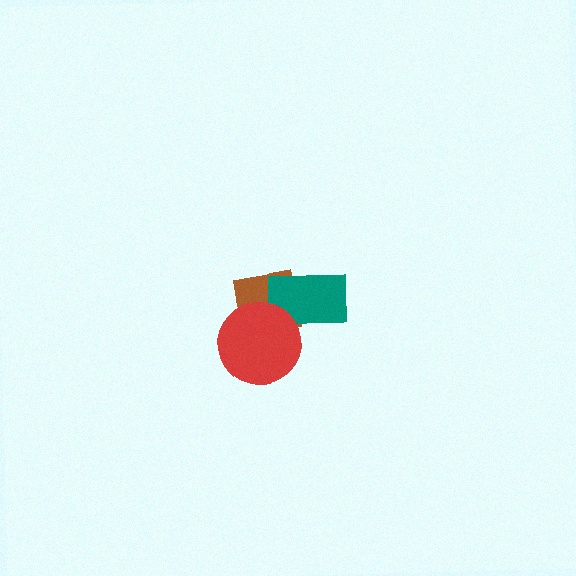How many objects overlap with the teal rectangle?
2 objects overlap with the teal rectangle.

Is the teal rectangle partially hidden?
Yes, it is partially covered by another shape.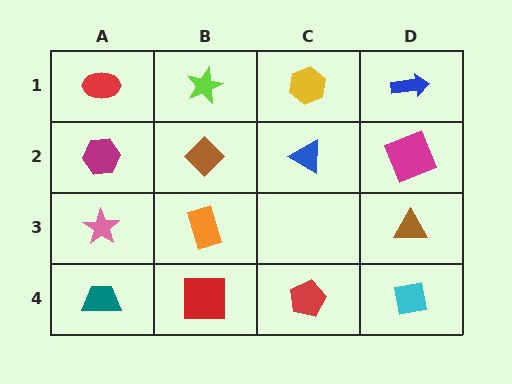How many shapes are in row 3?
3 shapes.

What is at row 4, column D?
A cyan square.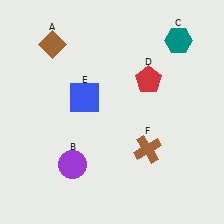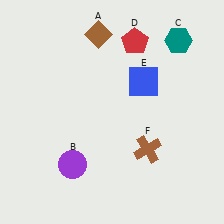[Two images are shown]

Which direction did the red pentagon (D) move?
The red pentagon (D) moved up.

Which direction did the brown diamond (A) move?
The brown diamond (A) moved right.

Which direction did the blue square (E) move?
The blue square (E) moved right.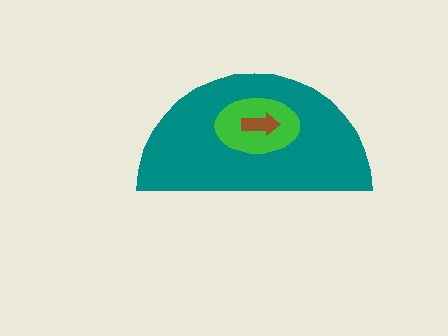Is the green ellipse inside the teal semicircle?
Yes.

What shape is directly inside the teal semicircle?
The green ellipse.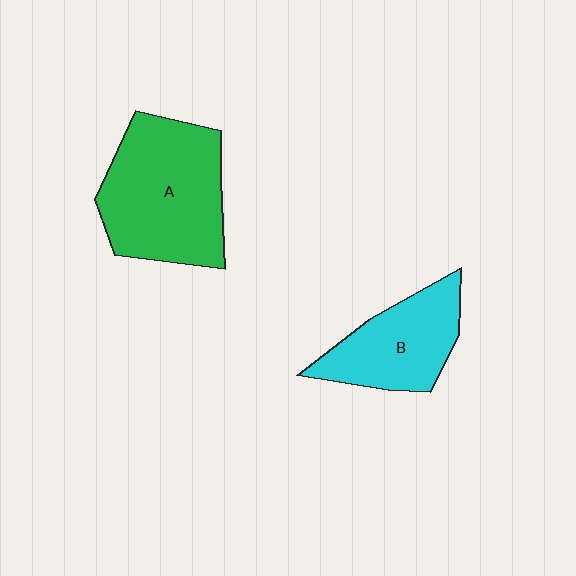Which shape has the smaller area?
Shape B (cyan).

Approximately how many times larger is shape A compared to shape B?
Approximately 1.5 times.